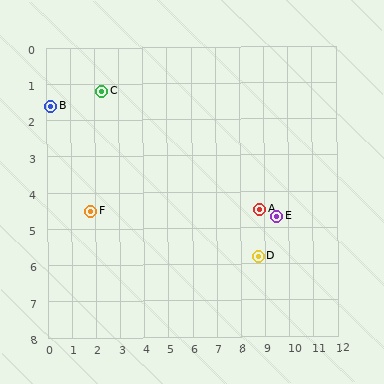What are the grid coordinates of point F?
Point F is at approximately (1.8, 4.5).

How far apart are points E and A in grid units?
Points E and A are about 0.7 grid units apart.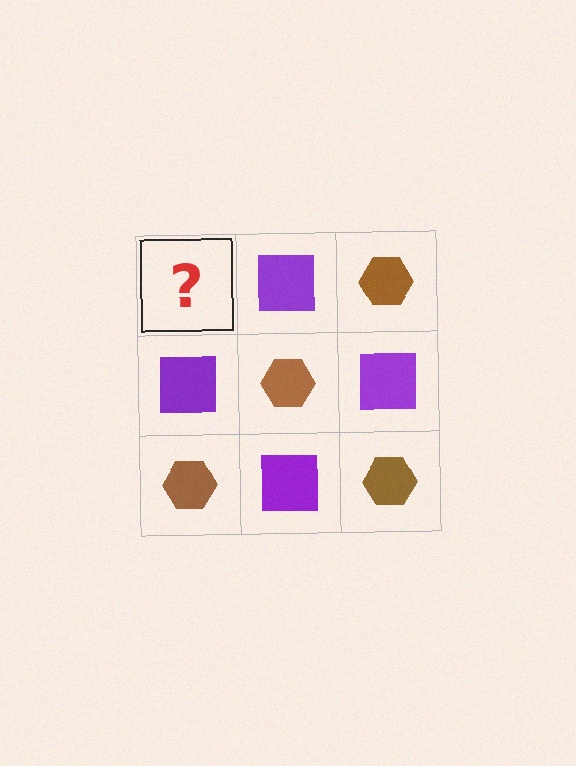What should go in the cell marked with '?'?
The missing cell should contain a brown hexagon.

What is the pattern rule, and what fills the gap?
The rule is that it alternates brown hexagon and purple square in a checkerboard pattern. The gap should be filled with a brown hexagon.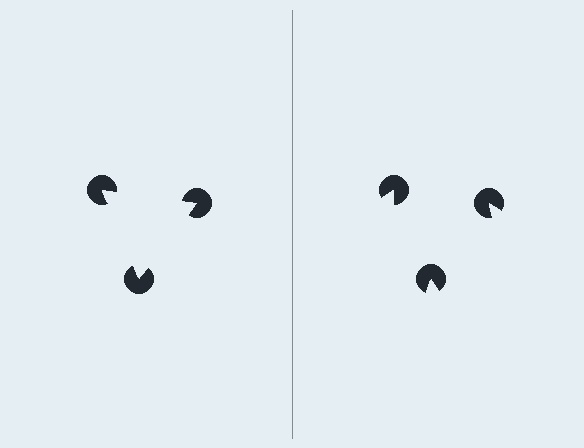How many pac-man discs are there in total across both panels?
6 — 3 on each side.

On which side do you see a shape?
An illusory triangle appears on the left side. On the right side the wedge cuts are rotated, so no coherent shape forms.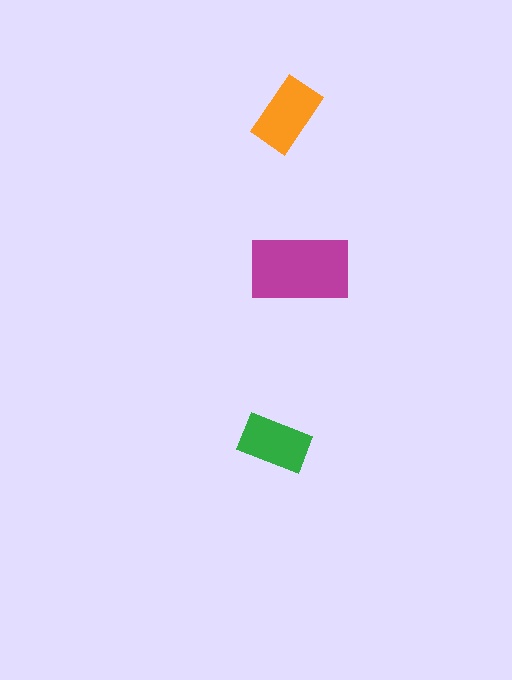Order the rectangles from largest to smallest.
the magenta one, the orange one, the green one.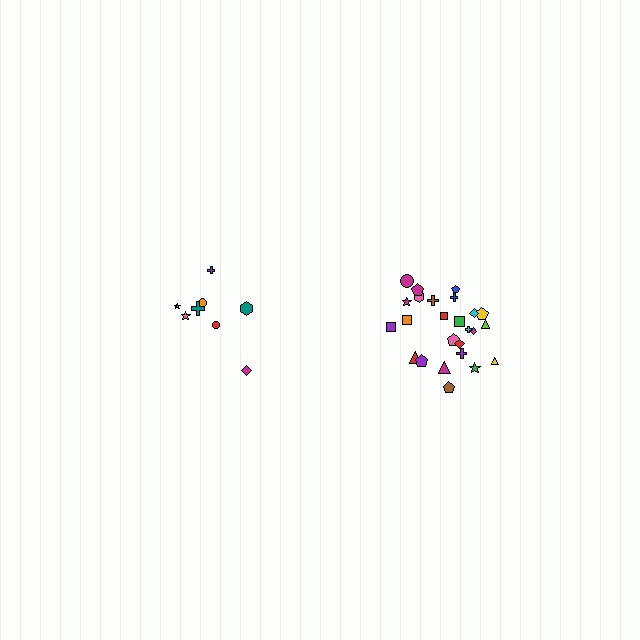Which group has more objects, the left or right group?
The right group.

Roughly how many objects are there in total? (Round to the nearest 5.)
Roughly 35 objects in total.